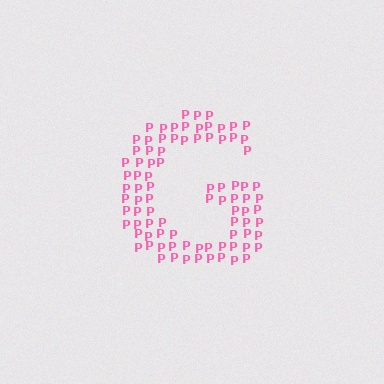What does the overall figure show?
The overall figure shows the letter G.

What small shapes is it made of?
It is made of small letter P's.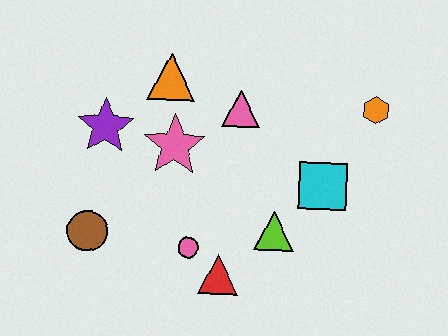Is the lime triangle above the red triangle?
Yes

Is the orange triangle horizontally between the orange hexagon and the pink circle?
No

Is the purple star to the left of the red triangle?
Yes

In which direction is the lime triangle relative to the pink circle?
The lime triangle is to the right of the pink circle.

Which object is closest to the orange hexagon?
The cyan square is closest to the orange hexagon.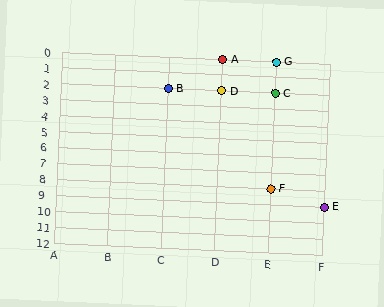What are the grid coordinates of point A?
Point A is at grid coordinates (D, 0).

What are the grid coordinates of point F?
Point F is at grid coordinates (E, 8).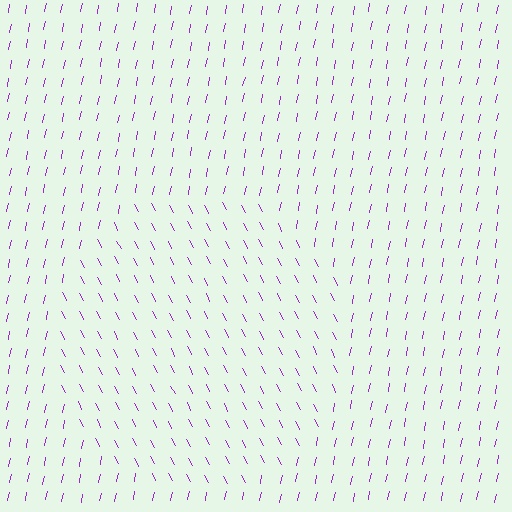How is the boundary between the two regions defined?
The boundary is defined purely by a change in line orientation (approximately 40 degrees difference). All lines are the same color and thickness.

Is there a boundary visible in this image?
Yes, there is a texture boundary formed by a change in line orientation.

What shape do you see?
I see a circle.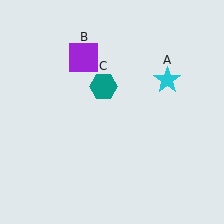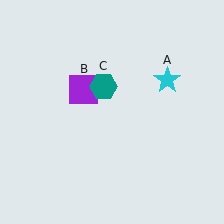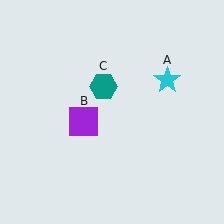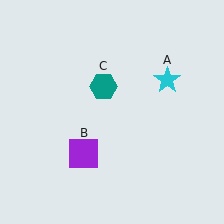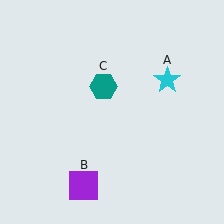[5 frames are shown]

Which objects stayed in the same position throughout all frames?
Cyan star (object A) and teal hexagon (object C) remained stationary.